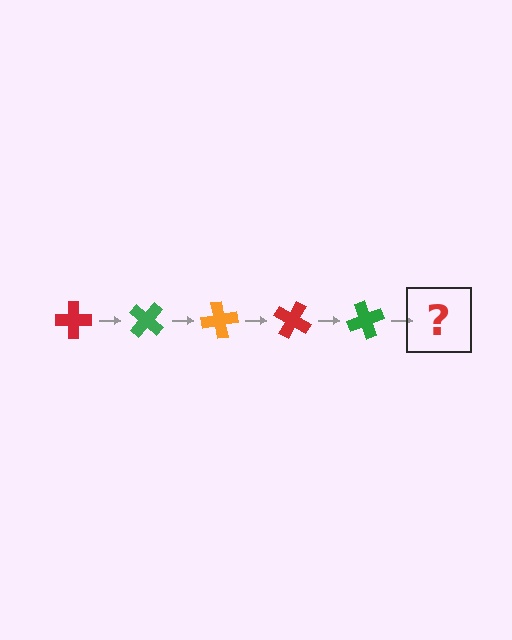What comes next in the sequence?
The next element should be an orange cross, rotated 200 degrees from the start.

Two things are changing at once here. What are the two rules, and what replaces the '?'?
The two rules are that it rotates 40 degrees each step and the color cycles through red, green, and orange. The '?' should be an orange cross, rotated 200 degrees from the start.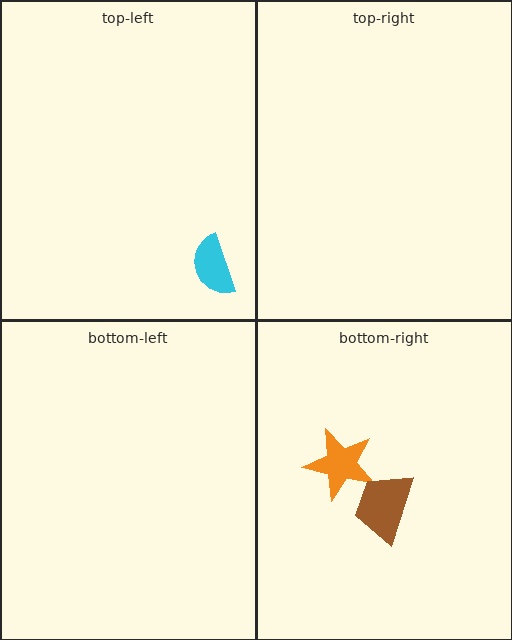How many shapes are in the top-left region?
1.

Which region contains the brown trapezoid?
The bottom-right region.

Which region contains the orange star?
The bottom-right region.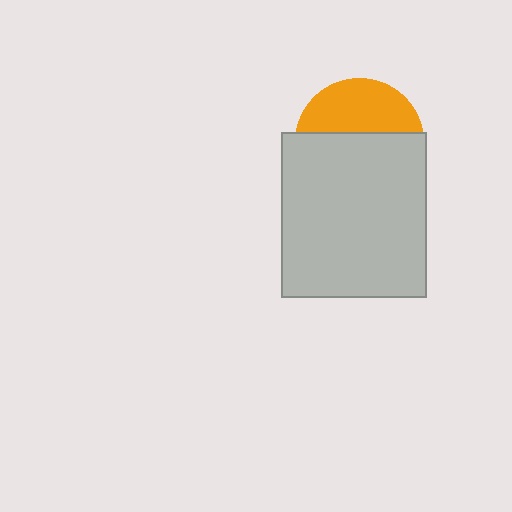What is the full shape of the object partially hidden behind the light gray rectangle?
The partially hidden object is an orange circle.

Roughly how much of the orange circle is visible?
A small part of it is visible (roughly 40%).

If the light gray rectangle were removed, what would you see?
You would see the complete orange circle.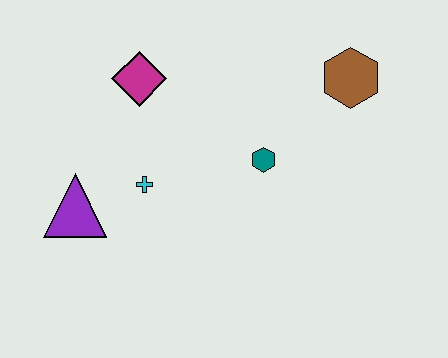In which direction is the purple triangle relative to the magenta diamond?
The purple triangle is below the magenta diamond.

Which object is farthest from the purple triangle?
The brown hexagon is farthest from the purple triangle.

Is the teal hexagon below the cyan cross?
No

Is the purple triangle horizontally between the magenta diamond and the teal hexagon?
No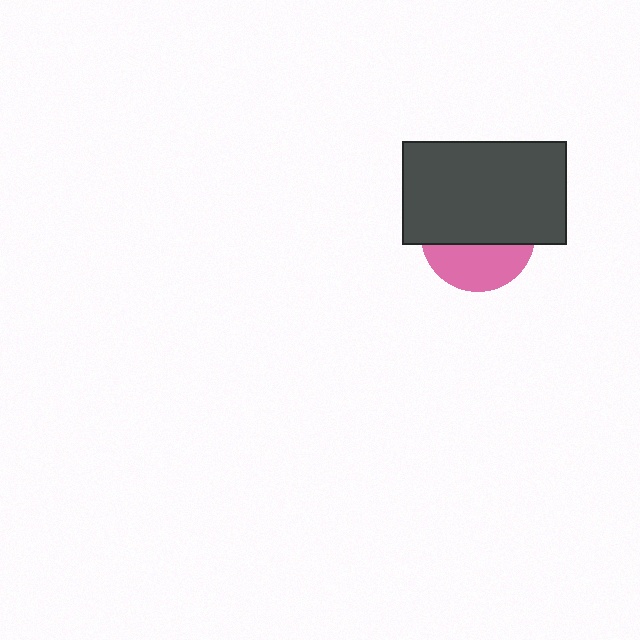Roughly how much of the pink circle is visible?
A small part of it is visible (roughly 38%).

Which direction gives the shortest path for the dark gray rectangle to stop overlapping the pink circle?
Moving up gives the shortest separation.